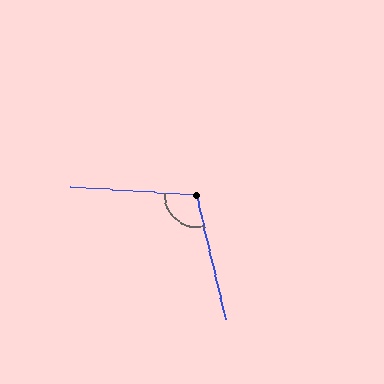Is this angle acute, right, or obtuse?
It is obtuse.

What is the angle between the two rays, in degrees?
Approximately 107 degrees.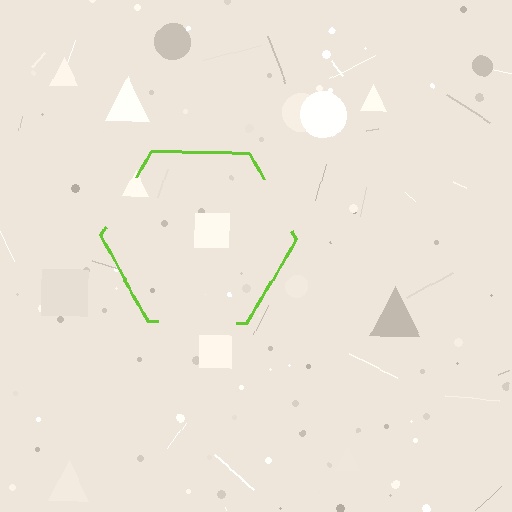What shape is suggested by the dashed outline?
The dashed outline suggests a hexagon.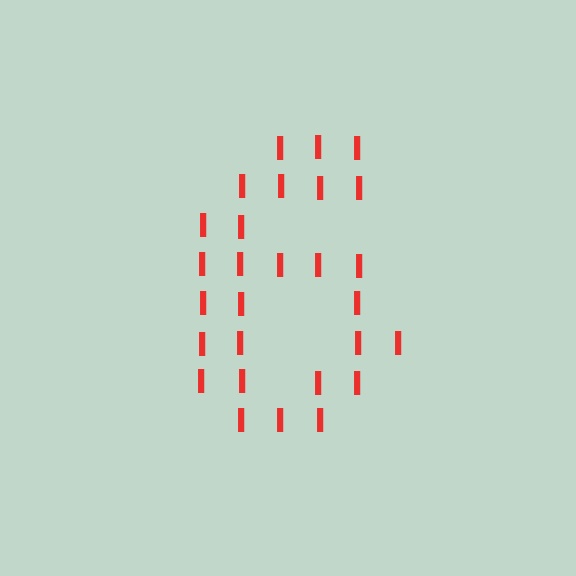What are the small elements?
The small elements are letter I's.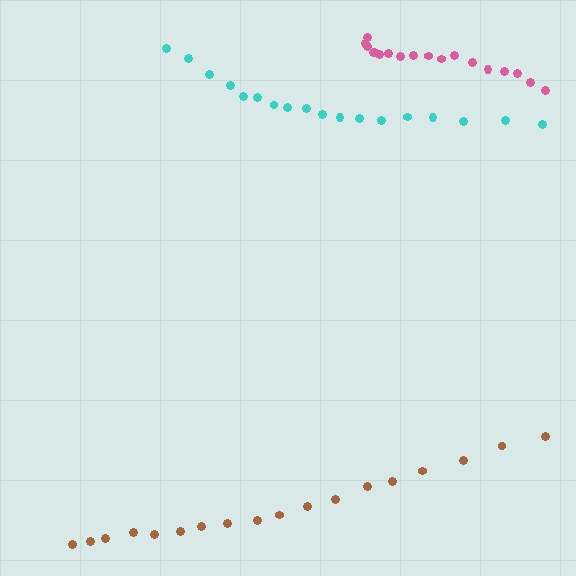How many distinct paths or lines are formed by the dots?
There are 3 distinct paths.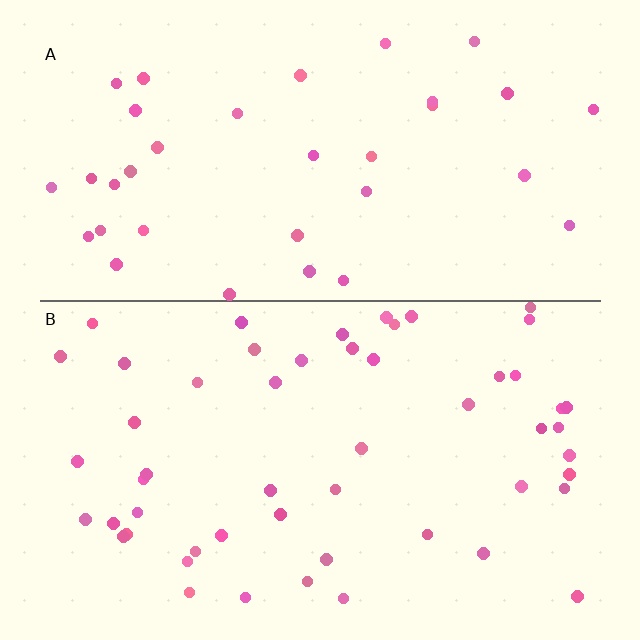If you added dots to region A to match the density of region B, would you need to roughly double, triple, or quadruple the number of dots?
Approximately double.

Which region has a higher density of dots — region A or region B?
B (the bottom).